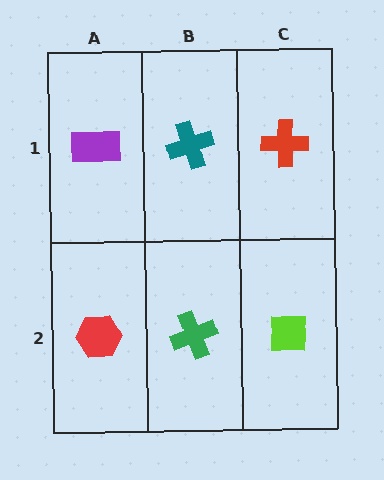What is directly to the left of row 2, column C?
A green cross.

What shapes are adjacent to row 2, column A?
A purple rectangle (row 1, column A), a green cross (row 2, column B).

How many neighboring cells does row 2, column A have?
2.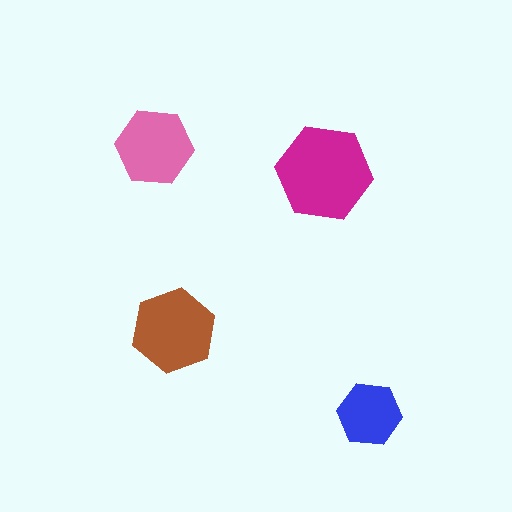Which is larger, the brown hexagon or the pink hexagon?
The brown one.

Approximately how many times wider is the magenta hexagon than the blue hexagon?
About 1.5 times wider.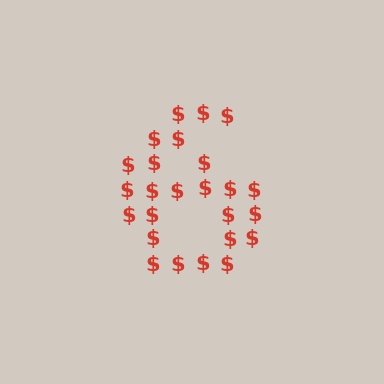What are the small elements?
The small elements are dollar signs.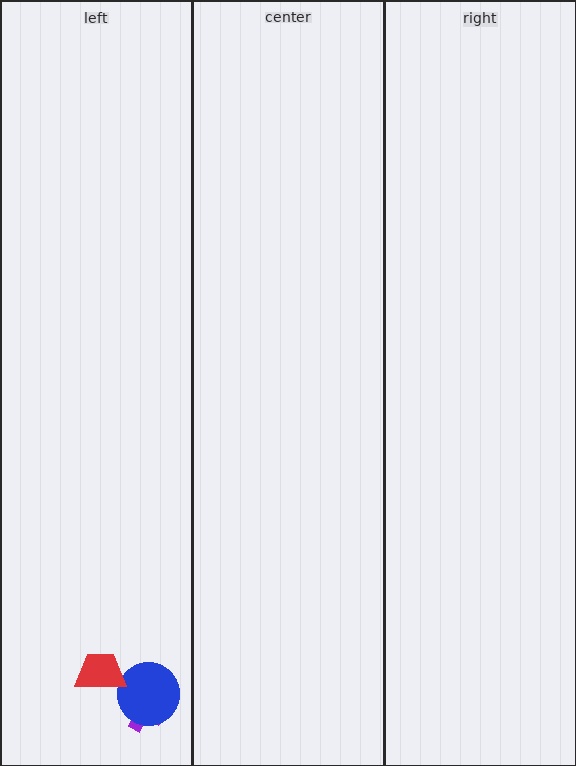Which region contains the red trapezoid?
The left region.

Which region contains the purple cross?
The left region.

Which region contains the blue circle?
The left region.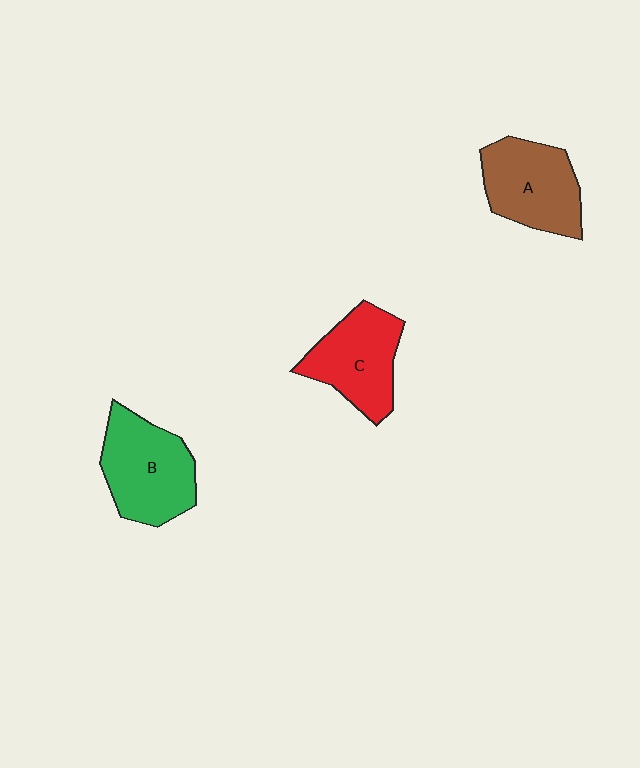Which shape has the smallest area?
Shape C (red).